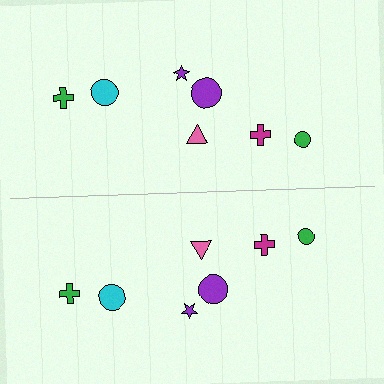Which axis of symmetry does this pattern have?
The pattern has a horizontal axis of symmetry running through the center of the image.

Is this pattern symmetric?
Yes, this pattern has bilateral (reflection) symmetry.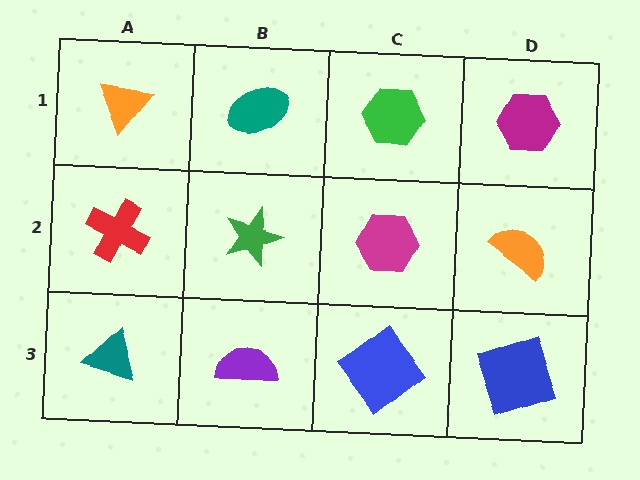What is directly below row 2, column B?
A purple semicircle.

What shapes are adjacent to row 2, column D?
A magenta hexagon (row 1, column D), a blue square (row 3, column D), a magenta hexagon (row 2, column C).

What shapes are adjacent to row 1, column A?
A red cross (row 2, column A), a teal ellipse (row 1, column B).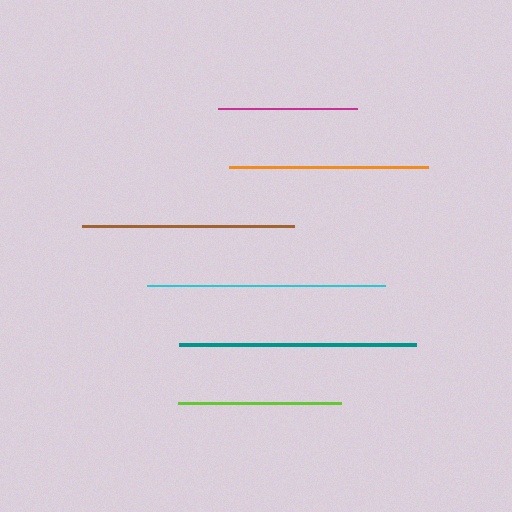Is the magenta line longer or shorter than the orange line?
The orange line is longer than the magenta line.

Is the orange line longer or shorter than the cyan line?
The cyan line is longer than the orange line.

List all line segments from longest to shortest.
From longest to shortest: cyan, teal, brown, orange, lime, magenta.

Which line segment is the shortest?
The magenta line is the shortest at approximately 138 pixels.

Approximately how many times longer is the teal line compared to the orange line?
The teal line is approximately 1.2 times the length of the orange line.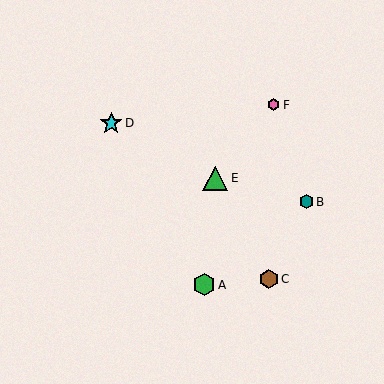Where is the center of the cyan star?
The center of the cyan star is at (111, 123).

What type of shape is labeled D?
Shape D is a cyan star.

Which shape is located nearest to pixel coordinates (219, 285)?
The green hexagon (labeled A) at (204, 285) is nearest to that location.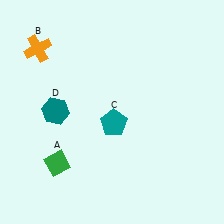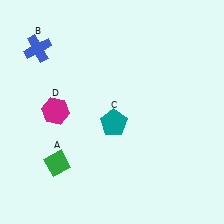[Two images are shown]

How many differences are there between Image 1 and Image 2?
There are 2 differences between the two images.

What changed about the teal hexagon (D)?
In Image 1, D is teal. In Image 2, it changed to magenta.